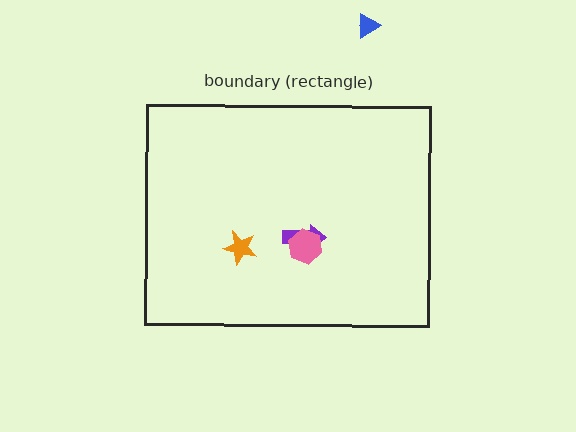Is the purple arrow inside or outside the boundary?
Inside.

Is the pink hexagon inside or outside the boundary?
Inside.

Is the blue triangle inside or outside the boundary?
Outside.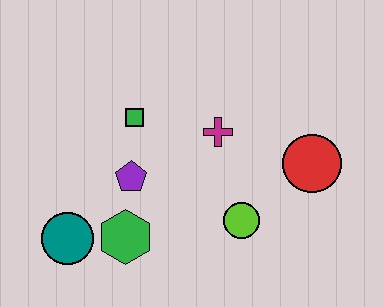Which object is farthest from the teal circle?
The red circle is farthest from the teal circle.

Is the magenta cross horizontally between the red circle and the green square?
Yes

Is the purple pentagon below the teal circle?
No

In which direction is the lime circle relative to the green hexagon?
The lime circle is to the right of the green hexagon.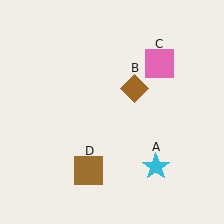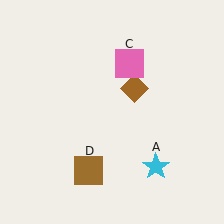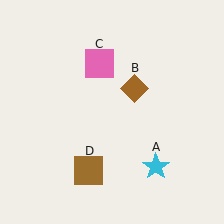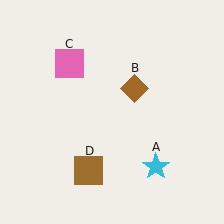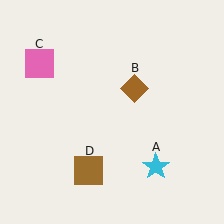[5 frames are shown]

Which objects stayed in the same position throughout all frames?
Cyan star (object A) and brown diamond (object B) and brown square (object D) remained stationary.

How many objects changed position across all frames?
1 object changed position: pink square (object C).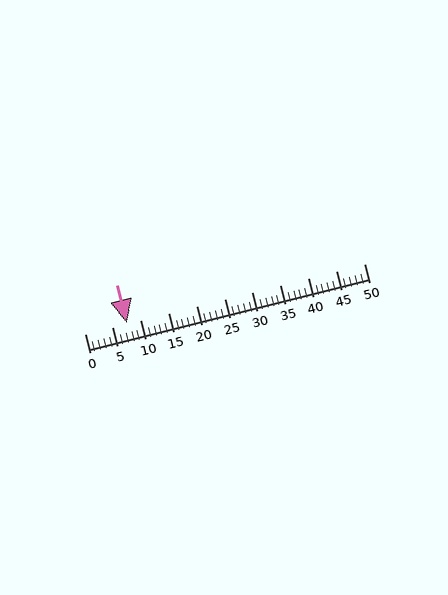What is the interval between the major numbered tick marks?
The major tick marks are spaced 5 units apart.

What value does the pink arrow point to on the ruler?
The pink arrow points to approximately 8.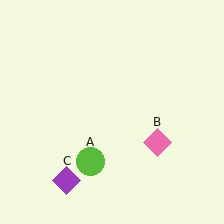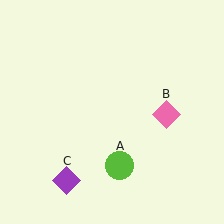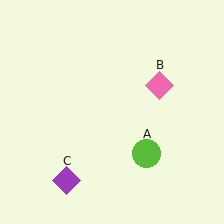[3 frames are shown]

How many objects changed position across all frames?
2 objects changed position: lime circle (object A), pink diamond (object B).